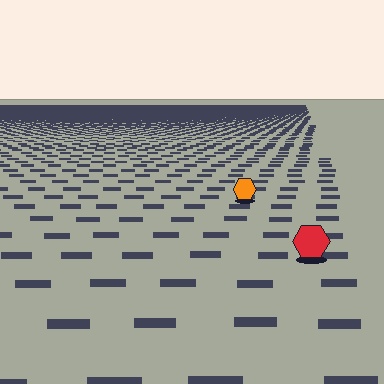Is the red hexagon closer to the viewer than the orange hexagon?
Yes. The red hexagon is closer — you can tell from the texture gradient: the ground texture is coarser near it.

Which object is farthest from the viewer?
The orange hexagon is farthest from the viewer. It appears smaller and the ground texture around it is denser.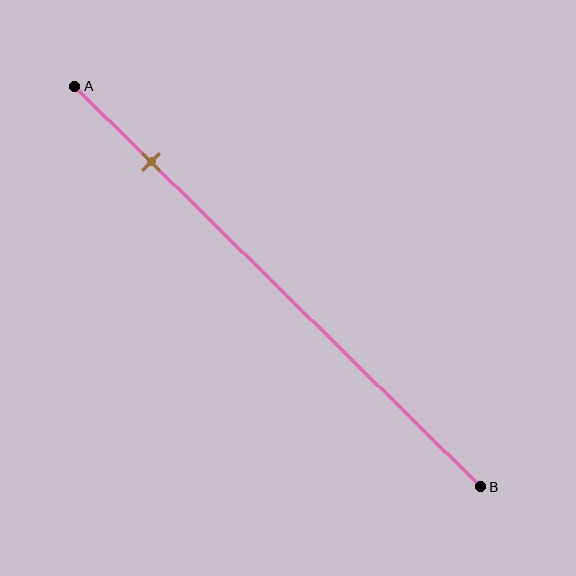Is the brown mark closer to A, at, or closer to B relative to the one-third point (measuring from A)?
The brown mark is closer to point A than the one-third point of segment AB.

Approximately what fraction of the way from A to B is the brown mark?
The brown mark is approximately 20% of the way from A to B.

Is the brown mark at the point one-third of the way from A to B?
No, the mark is at about 20% from A, not at the 33% one-third point.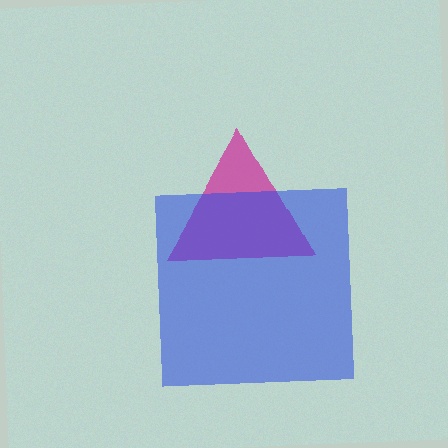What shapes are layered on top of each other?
The layered shapes are: a magenta triangle, a blue square.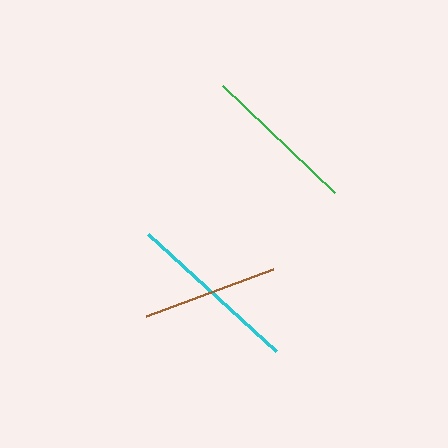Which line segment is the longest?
The cyan line is the longest at approximately 174 pixels.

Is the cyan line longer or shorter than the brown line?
The cyan line is longer than the brown line.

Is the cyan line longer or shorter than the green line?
The cyan line is longer than the green line.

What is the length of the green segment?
The green segment is approximately 154 pixels long.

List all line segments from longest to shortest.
From longest to shortest: cyan, green, brown.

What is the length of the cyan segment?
The cyan segment is approximately 174 pixels long.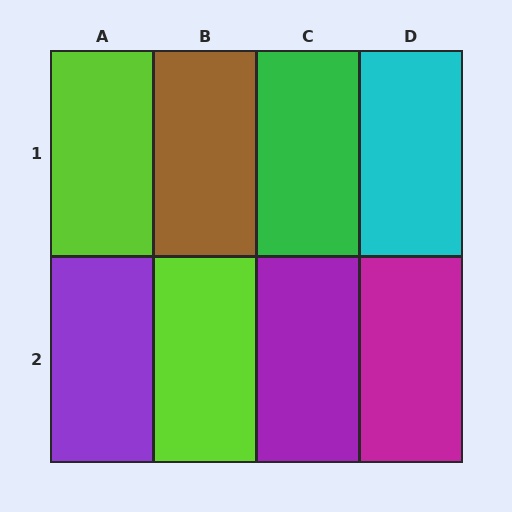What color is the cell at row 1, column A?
Lime.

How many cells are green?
1 cell is green.